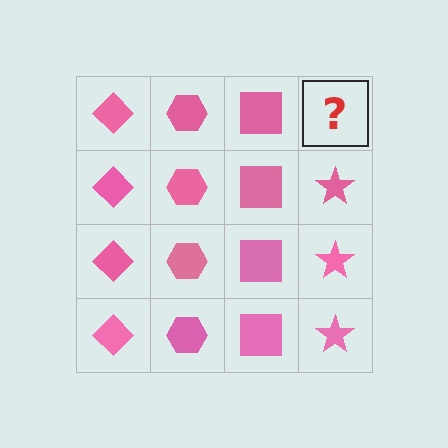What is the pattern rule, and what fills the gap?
The rule is that each column has a consistent shape. The gap should be filled with a pink star.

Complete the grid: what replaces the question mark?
The question mark should be replaced with a pink star.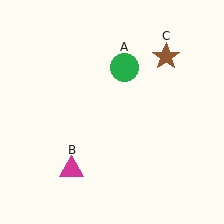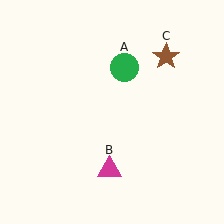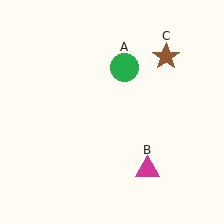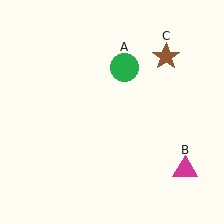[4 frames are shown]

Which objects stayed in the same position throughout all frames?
Green circle (object A) and brown star (object C) remained stationary.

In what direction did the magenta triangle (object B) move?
The magenta triangle (object B) moved right.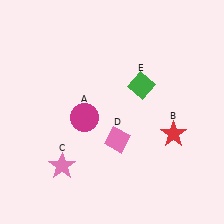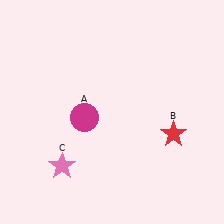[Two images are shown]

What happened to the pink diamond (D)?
The pink diamond (D) was removed in Image 2. It was in the bottom-right area of Image 1.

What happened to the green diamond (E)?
The green diamond (E) was removed in Image 2. It was in the top-right area of Image 1.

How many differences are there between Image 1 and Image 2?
There are 2 differences between the two images.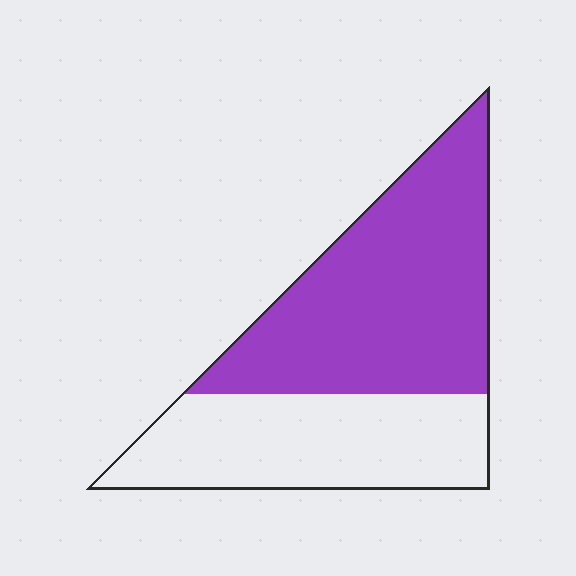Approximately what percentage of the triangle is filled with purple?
Approximately 60%.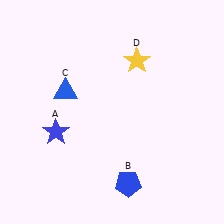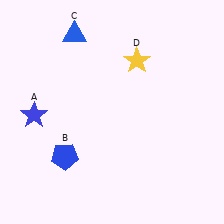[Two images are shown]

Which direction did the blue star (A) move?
The blue star (A) moved left.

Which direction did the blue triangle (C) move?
The blue triangle (C) moved up.